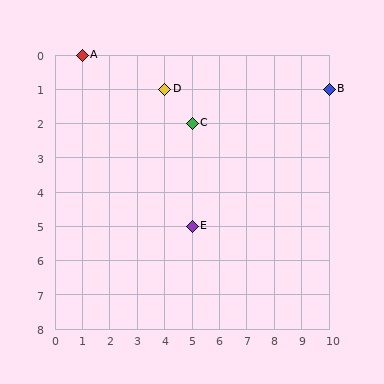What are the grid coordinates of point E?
Point E is at grid coordinates (5, 5).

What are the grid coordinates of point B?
Point B is at grid coordinates (10, 1).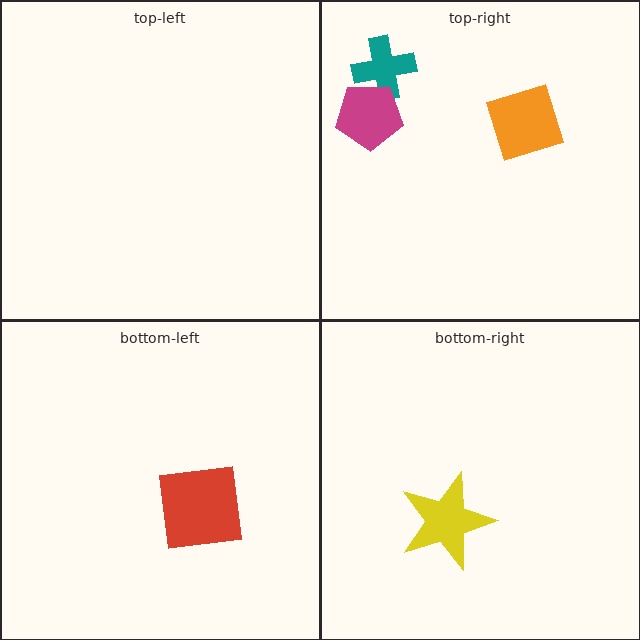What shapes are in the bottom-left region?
The red square.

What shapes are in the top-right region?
The teal cross, the orange diamond, the magenta pentagon.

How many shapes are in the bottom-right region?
1.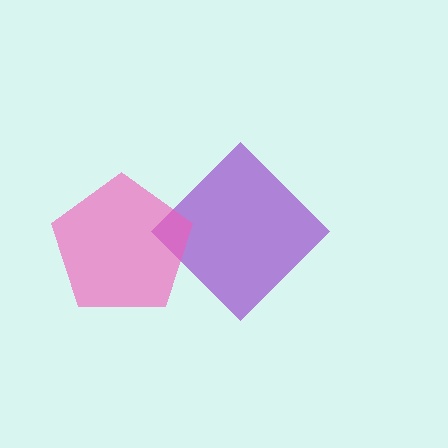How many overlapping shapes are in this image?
There are 2 overlapping shapes in the image.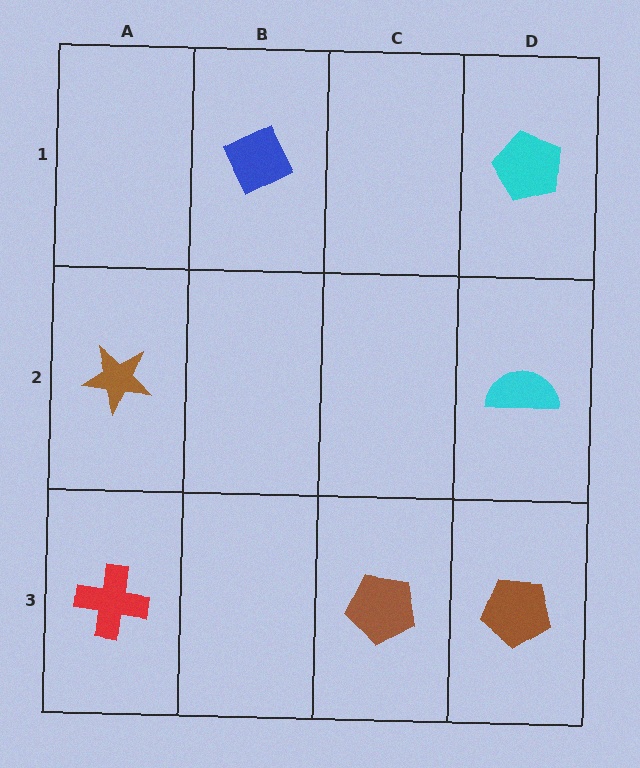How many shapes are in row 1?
2 shapes.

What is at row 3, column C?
A brown pentagon.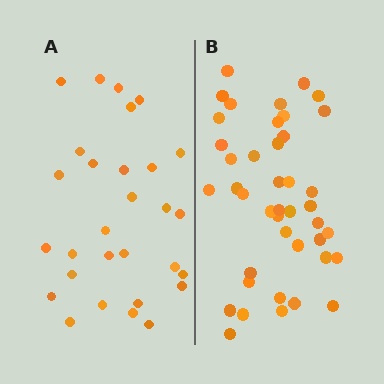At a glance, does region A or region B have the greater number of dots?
Region B (the right region) has more dots.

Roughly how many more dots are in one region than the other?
Region B has approximately 15 more dots than region A.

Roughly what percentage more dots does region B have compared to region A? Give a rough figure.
About 45% more.